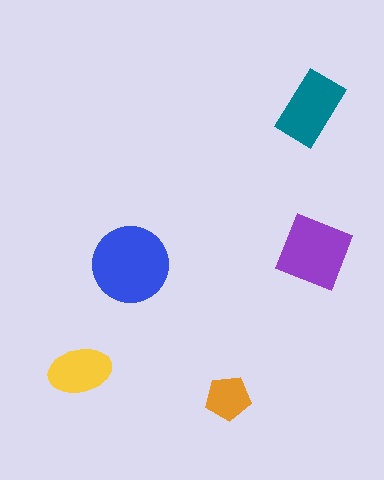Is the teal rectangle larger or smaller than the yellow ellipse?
Larger.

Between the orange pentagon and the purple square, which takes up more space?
The purple square.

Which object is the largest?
The blue circle.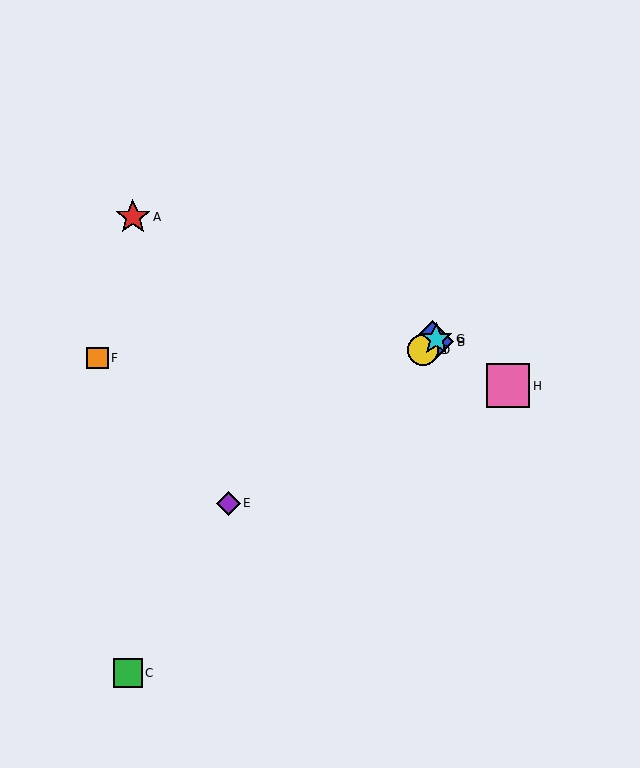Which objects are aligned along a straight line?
Objects B, D, E, G are aligned along a straight line.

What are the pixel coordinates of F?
Object F is at (97, 358).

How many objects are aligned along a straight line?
4 objects (B, D, E, G) are aligned along a straight line.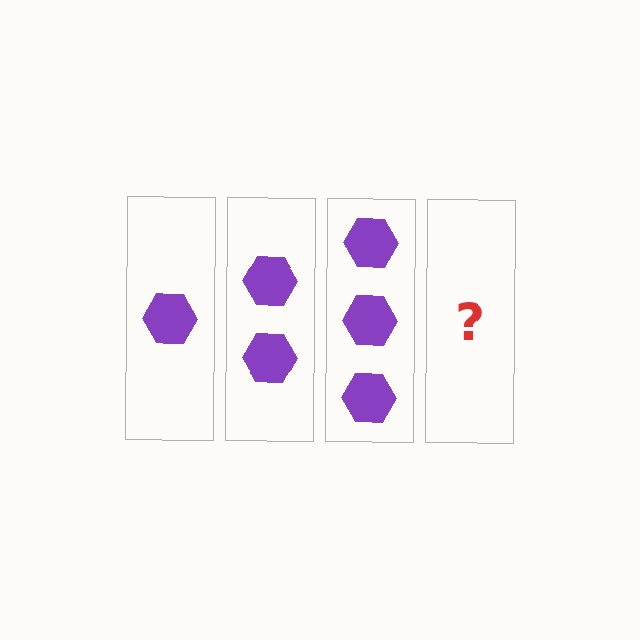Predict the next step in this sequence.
The next step is 4 hexagons.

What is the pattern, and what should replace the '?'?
The pattern is that each step adds one more hexagon. The '?' should be 4 hexagons.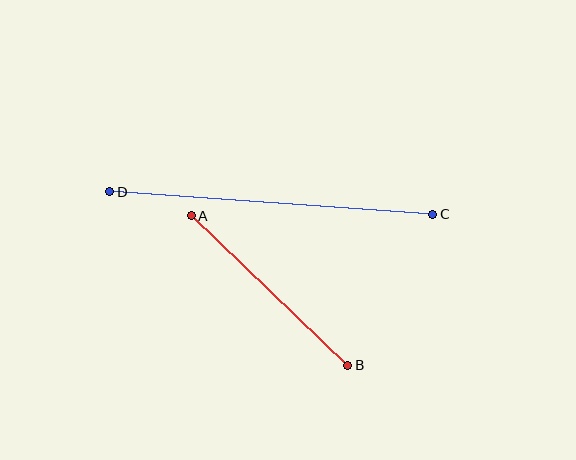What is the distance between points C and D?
The distance is approximately 324 pixels.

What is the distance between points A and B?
The distance is approximately 216 pixels.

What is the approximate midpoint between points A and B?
The midpoint is at approximately (270, 290) pixels.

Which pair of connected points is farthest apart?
Points C and D are farthest apart.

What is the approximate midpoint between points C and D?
The midpoint is at approximately (271, 203) pixels.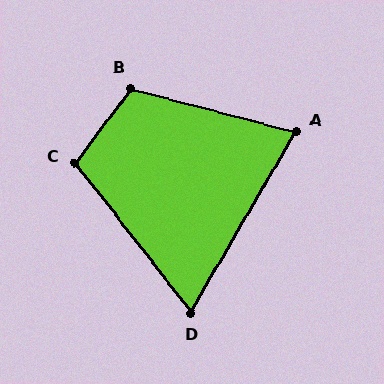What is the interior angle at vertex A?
Approximately 74 degrees (acute).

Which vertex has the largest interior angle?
B, at approximately 112 degrees.